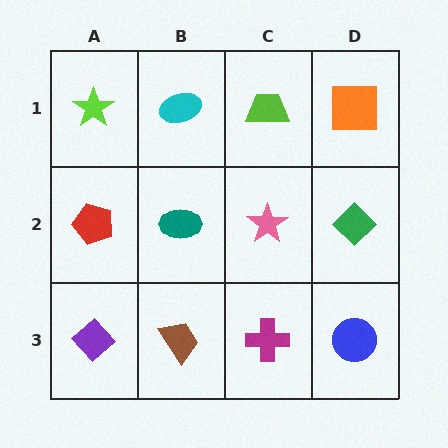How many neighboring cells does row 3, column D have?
2.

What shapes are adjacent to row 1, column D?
A green diamond (row 2, column D), a lime trapezoid (row 1, column C).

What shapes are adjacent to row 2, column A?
A lime star (row 1, column A), a purple diamond (row 3, column A), a teal ellipse (row 2, column B).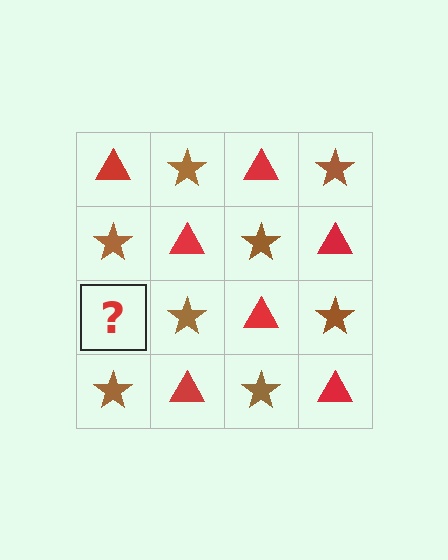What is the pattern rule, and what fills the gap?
The rule is that it alternates red triangle and brown star in a checkerboard pattern. The gap should be filled with a red triangle.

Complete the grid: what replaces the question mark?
The question mark should be replaced with a red triangle.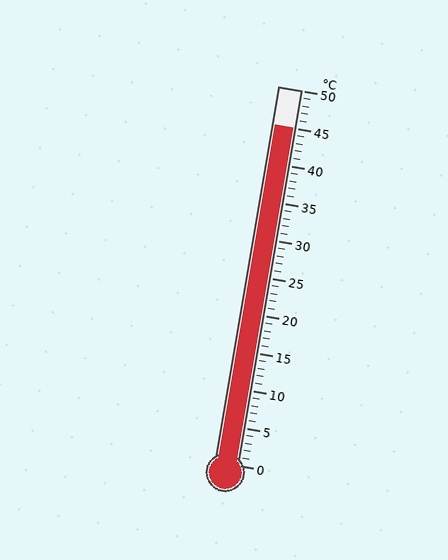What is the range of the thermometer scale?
The thermometer scale ranges from 0°C to 50°C.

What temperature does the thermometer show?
The thermometer shows approximately 45°C.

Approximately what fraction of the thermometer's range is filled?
The thermometer is filled to approximately 90% of its range.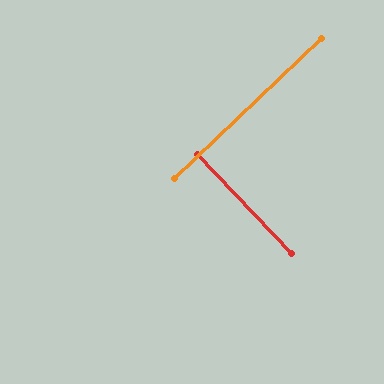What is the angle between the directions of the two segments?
Approximately 90 degrees.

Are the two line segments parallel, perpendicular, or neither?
Perpendicular — they meet at approximately 90°.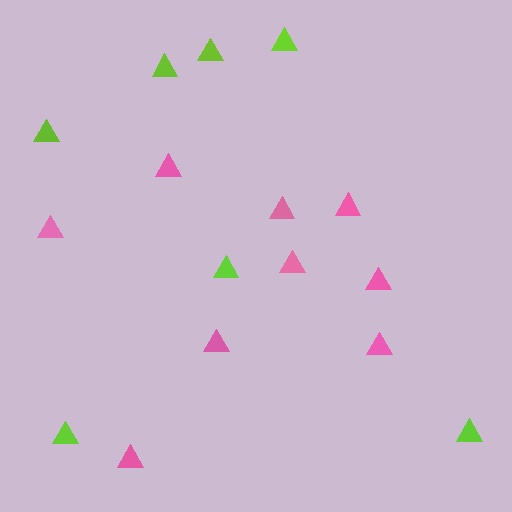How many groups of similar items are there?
There are 2 groups: one group of lime triangles (7) and one group of pink triangles (9).